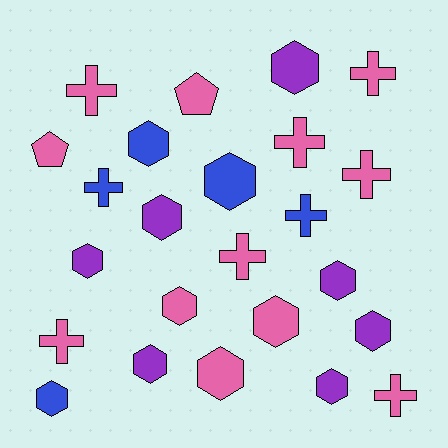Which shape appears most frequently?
Hexagon, with 13 objects.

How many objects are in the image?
There are 24 objects.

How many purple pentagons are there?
There are no purple pentagons.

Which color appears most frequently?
Pink, with 12 objects.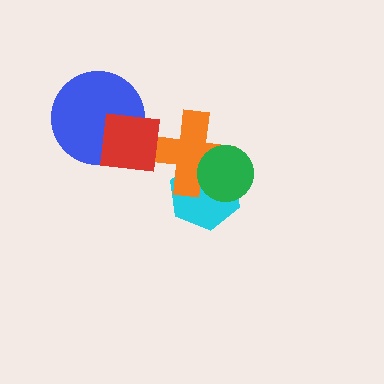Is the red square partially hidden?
No, no other shape covers it.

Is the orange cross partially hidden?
Yes, it is partially covered by another shape.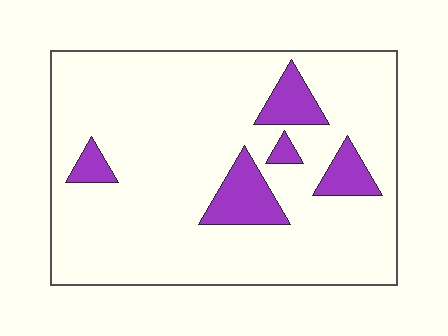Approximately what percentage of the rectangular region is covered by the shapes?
Approximately 15%.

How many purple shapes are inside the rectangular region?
5.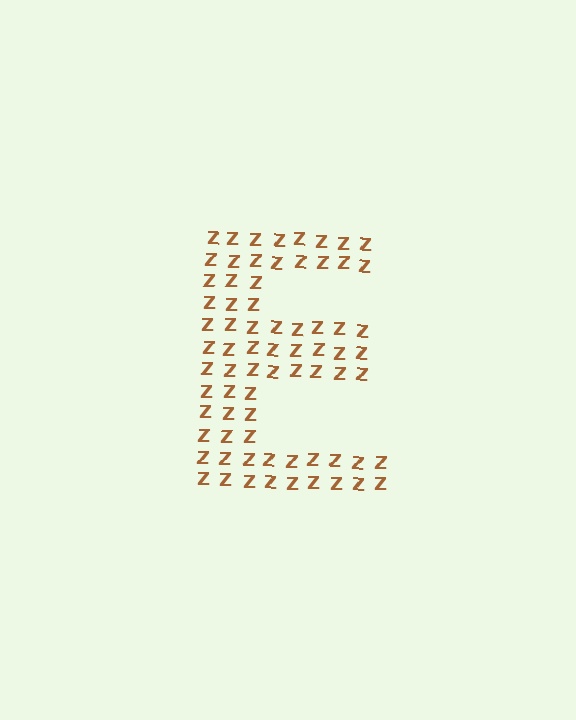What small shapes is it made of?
It is made of small letter Z's.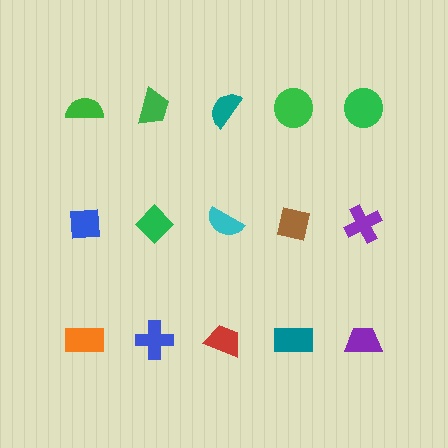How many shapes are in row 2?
5 shapes.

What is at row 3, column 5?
A purple trapezoid.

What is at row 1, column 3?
A teal semicircle.